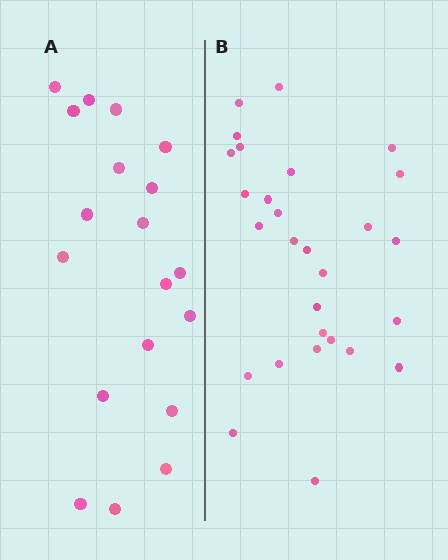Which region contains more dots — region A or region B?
Region B (the right region) has more dots.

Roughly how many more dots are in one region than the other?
Region B has roughly 8 or so more dots than region A.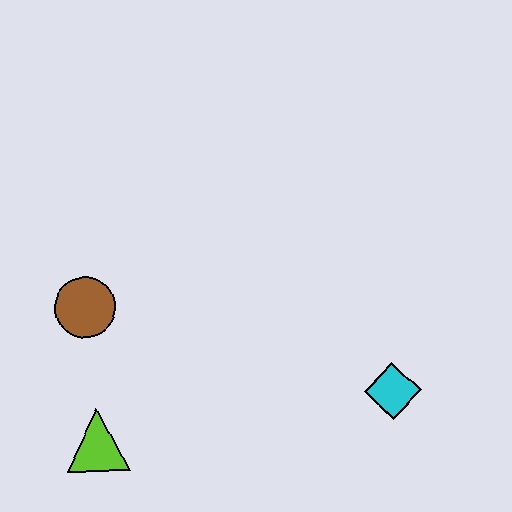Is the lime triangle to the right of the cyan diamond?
No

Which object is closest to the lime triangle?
The brown circle is closest to the lime triangle.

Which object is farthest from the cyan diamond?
The brown circle is farthest from the cyan diamond.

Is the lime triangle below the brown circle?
Yes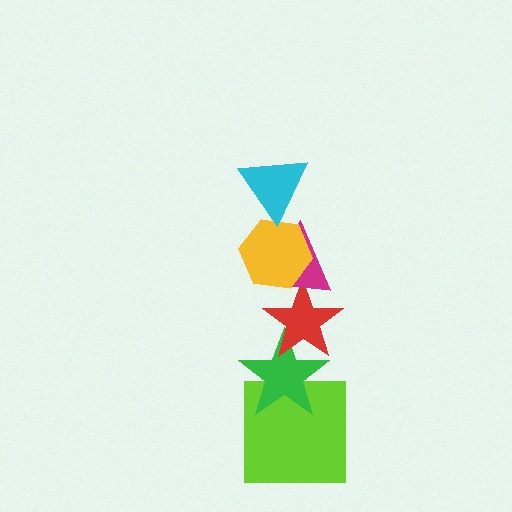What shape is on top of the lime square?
The green star is on top of the lime square.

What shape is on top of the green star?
The red star is on top of the green star.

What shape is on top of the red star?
The magenta triangle is on top of the red star.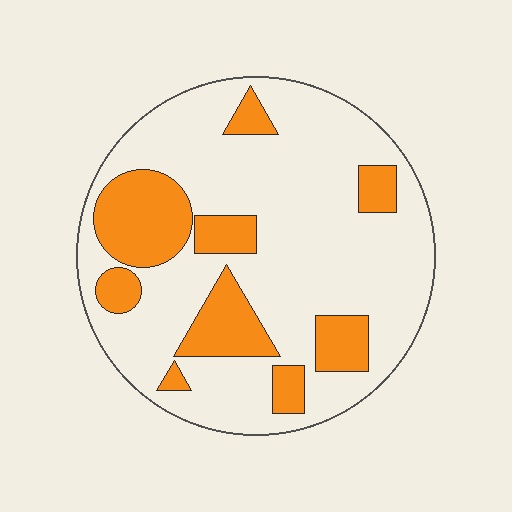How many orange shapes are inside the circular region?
9.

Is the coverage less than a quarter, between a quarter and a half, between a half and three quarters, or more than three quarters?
Between a quarter and a half.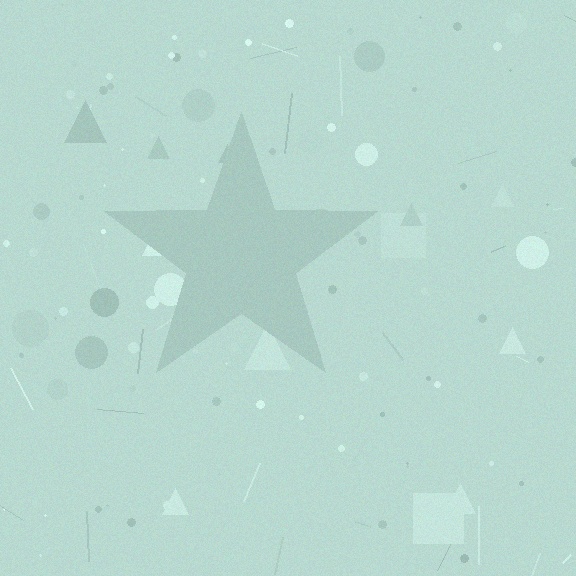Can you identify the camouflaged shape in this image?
The camouflaged shape is a star.